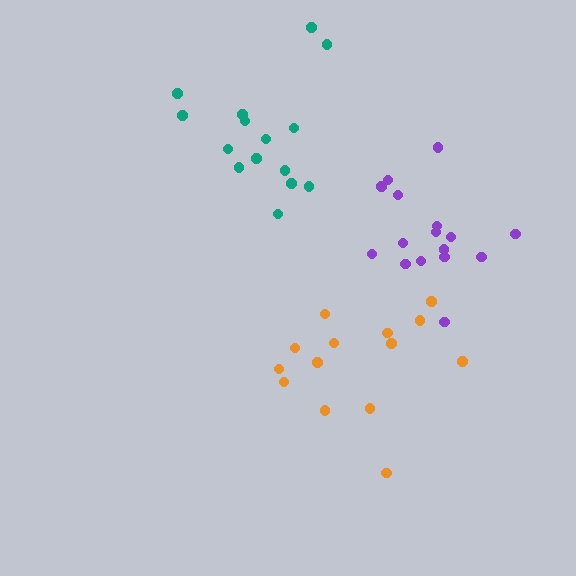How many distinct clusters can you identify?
There are 3 distinct clusters.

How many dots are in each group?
Group 1: 14 dots, Group 2: 16 dots, Group 3: 15 dots (45 total).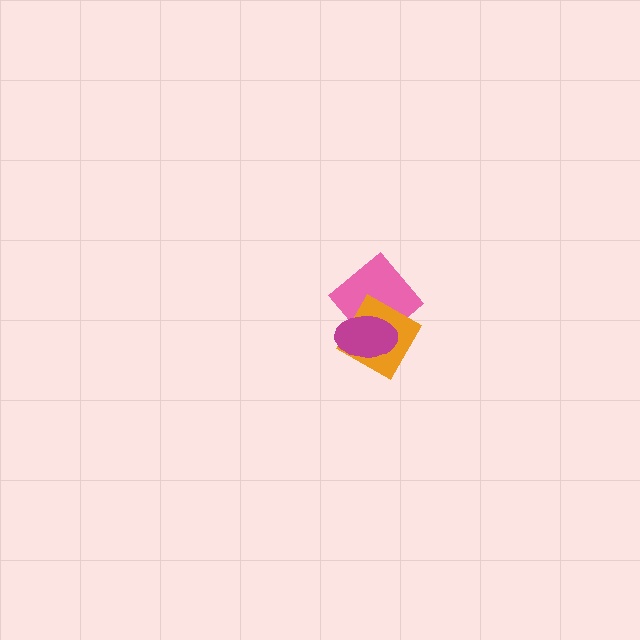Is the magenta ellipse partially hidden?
No, no other shape covers it.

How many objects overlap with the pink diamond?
2 objects overlap with the pink diamond.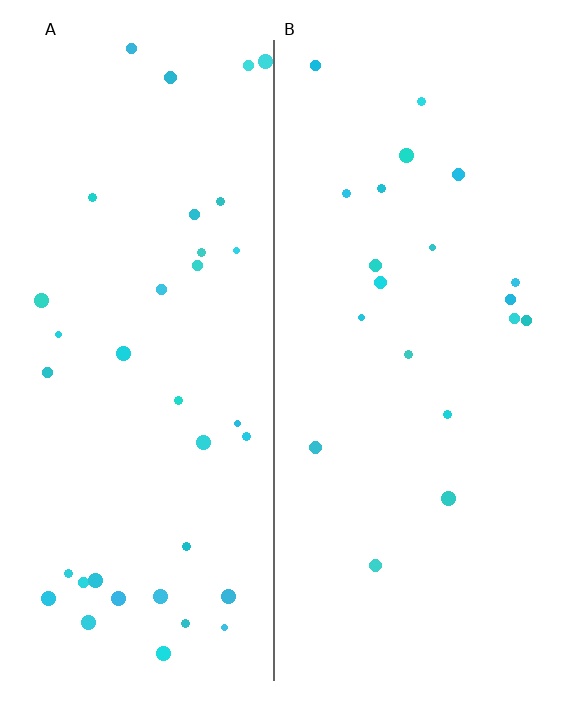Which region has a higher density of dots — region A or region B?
A (the left).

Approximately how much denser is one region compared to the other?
Approximately 1.8× — region A over region B.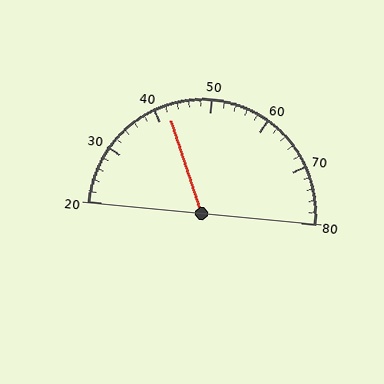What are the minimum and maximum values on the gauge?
The gauge ranges from 20 to 80.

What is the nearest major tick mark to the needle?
The nearest major tick mark is 40.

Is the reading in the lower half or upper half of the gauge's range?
The reading is in the lower half of the range (20 to 80).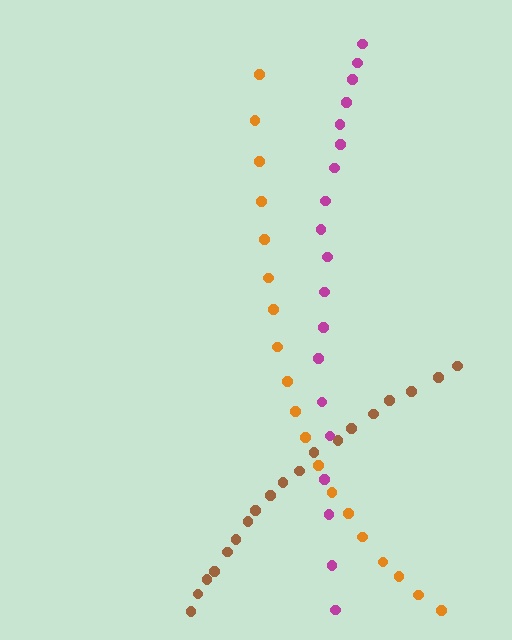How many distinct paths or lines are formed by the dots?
There are 3 distinct paths.